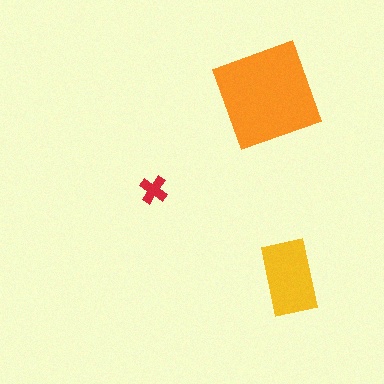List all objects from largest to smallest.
The orange square, the yellow rectangle, the red cross.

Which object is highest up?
The orange square is topmost.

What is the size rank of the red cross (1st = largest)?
3rd.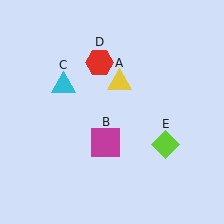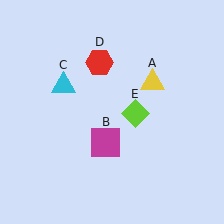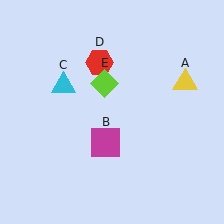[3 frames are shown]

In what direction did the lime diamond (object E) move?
The lime diamond (object E) moved up and to the left.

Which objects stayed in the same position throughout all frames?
Magenta square (object B) and cyan triangle (object C) and red hexagon (object D) remained stationary.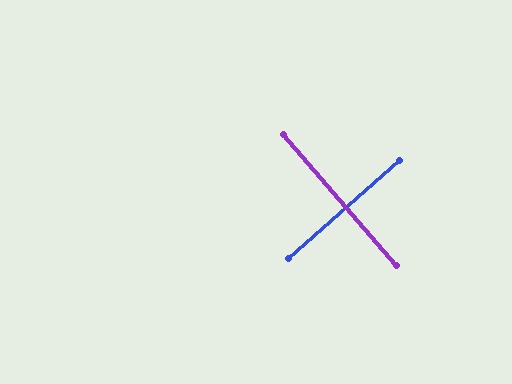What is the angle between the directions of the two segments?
Approximately 90 degrees.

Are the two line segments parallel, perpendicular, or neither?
Perpendicular — they meet at approximately 90°.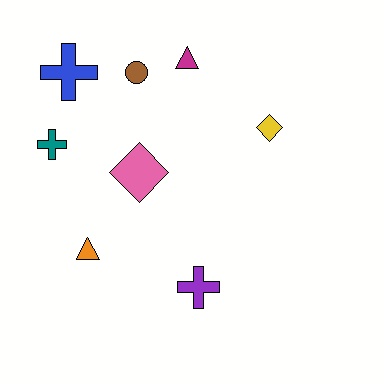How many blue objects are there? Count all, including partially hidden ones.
There is 1 blue object.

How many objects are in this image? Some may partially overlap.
There are 8 objects.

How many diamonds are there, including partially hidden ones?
There are 2 diamonds.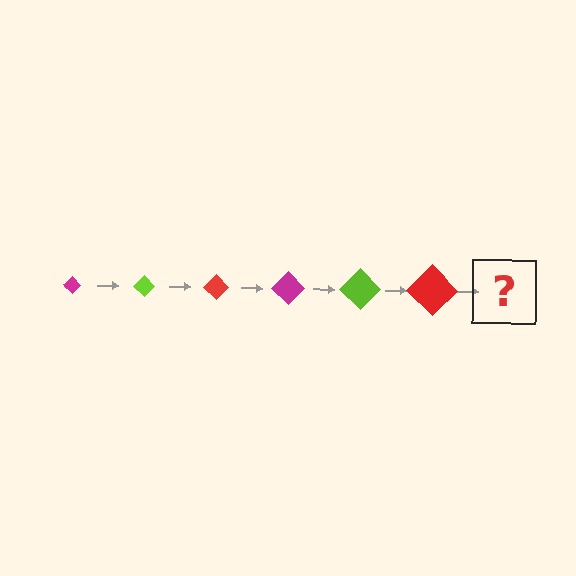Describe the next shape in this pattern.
It should be a magenta diamond, larger than the previous one.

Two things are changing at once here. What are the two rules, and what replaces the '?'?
The two rules are that the diamond grows larger each step and the color cycles through magenta, lime, and red. The '?' should be a magenta diamond, larger than the previous one.